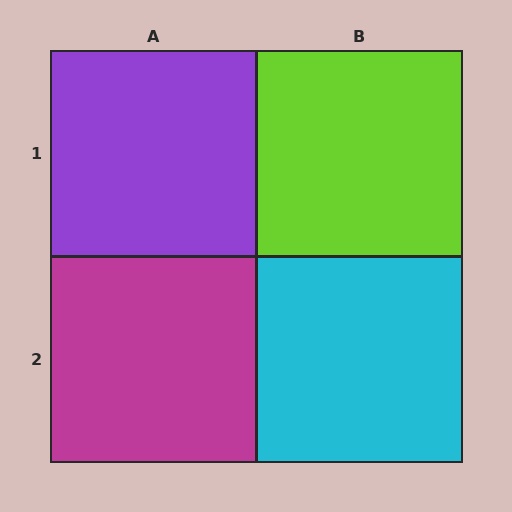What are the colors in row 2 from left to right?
Magenta, cyan.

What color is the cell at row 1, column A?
Purple.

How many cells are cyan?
1 cell is cyan.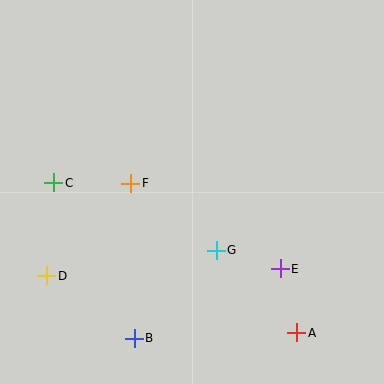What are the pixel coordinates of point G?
Point G is at (216, 250).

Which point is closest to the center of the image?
Point F at (130, 183) is closest to the center.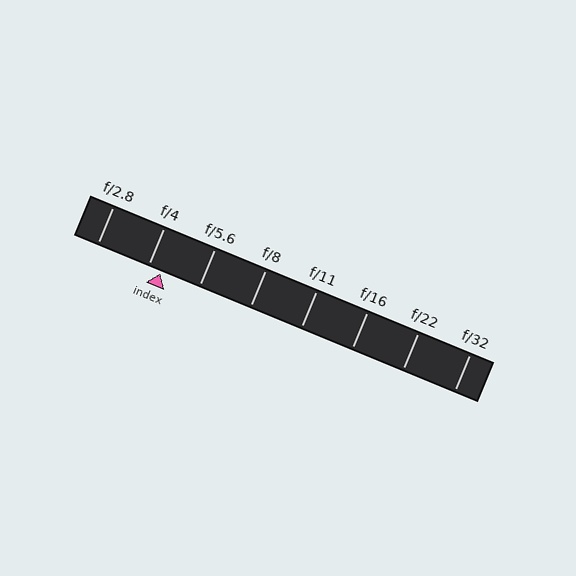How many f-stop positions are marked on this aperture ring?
There are 8 f-stop positions marked.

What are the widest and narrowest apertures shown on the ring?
The widest aperture shown is f/2.8 and the narrowest is f/32.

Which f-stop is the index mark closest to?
The index mark is closest to f/4.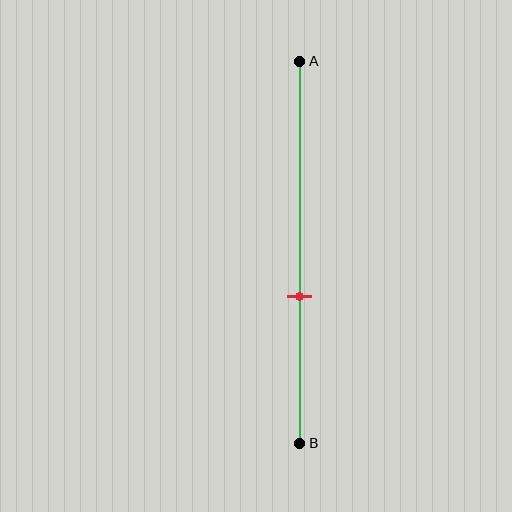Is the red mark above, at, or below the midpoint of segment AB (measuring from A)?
The red mark is below the midpoint of segment AB.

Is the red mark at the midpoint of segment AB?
No, the mark is at about 60% from A, not at the 50% midpoint.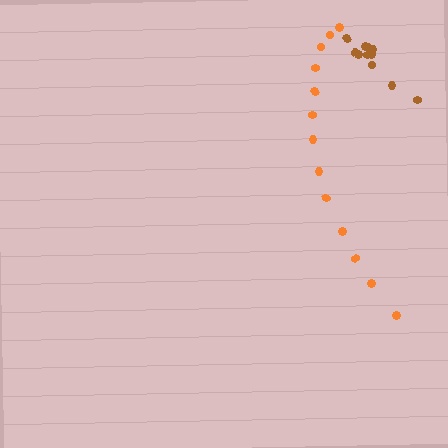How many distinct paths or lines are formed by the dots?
There are 2 distinct paths.